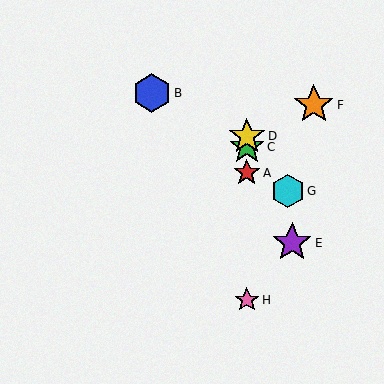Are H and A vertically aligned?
Yes, both are at x≈247.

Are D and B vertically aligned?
No, D is at x≈247 and B is at x≈152.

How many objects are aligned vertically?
4 objects (A, C, D, H) are aligned vertically.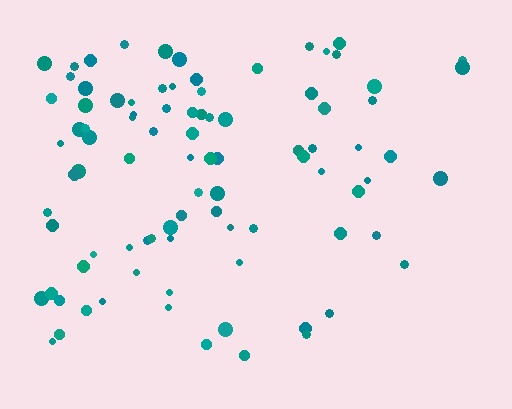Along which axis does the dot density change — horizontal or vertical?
Horizontal.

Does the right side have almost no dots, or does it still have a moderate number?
Still a moderate number, just noticeably fewer than the left.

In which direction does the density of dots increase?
From right to left, with the left side densest.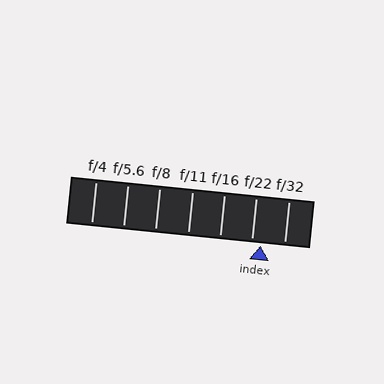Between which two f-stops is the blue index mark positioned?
The index mark is between f/22 and f/32.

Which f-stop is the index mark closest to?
The index mark is closest to f/22.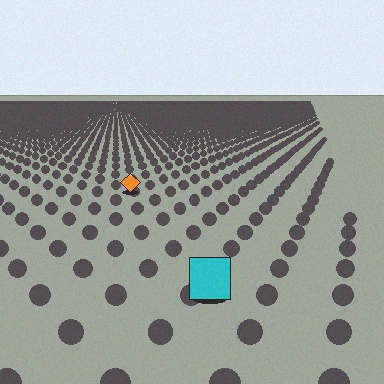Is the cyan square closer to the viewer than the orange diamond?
Yes. The cyan square is closer — you can tell from the texture gradient: the ground texture is coarser near it.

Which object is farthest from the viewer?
The orange diamond is farthest from the viewer. It appears smaller and the ground texture around it is denser.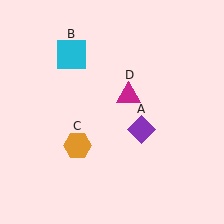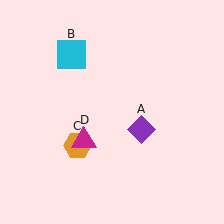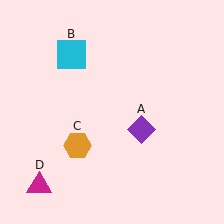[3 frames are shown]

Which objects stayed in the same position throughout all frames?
Purple diamond (object A) and cyan square (object B) and orange hexagon (object C) remained stationary.